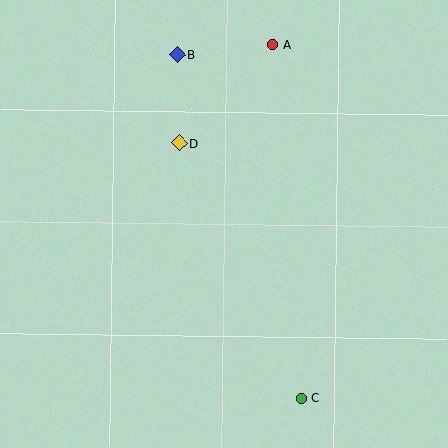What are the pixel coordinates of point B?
Point B is at (177, 55).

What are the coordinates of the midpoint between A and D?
The midpoint between A and D is at (226, 94).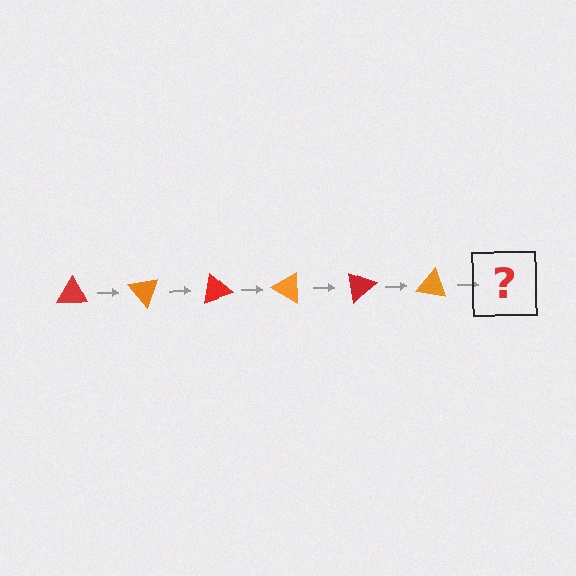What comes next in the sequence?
The next element should be a red triangle, rotated 300 degrees from the start.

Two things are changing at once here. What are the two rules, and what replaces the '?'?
The two rules are that it rotates 50 degrees each step and the color cycles through red and orange. The '?' should be a red triangle, rotated 300 degrees from the start.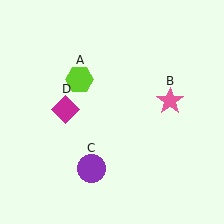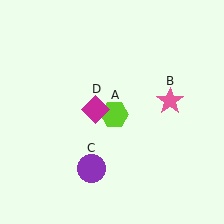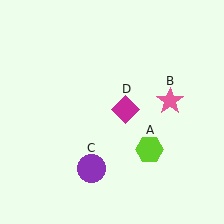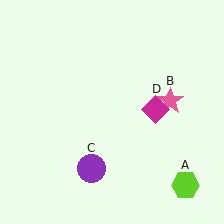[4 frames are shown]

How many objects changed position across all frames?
2 objects changed position: lime hexagon (object A), magenta diamond (object D).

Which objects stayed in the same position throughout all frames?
Pink star (object B) and purple circle (object C) remained stationary.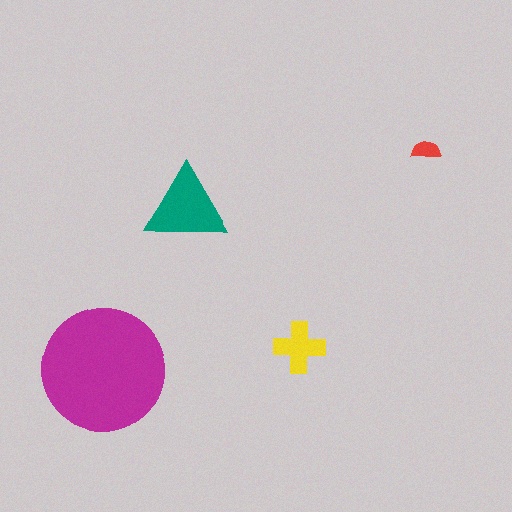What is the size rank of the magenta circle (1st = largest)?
1st.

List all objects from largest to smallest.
The magenta circle, the teal triangle, the yellow cross, the red semicircle.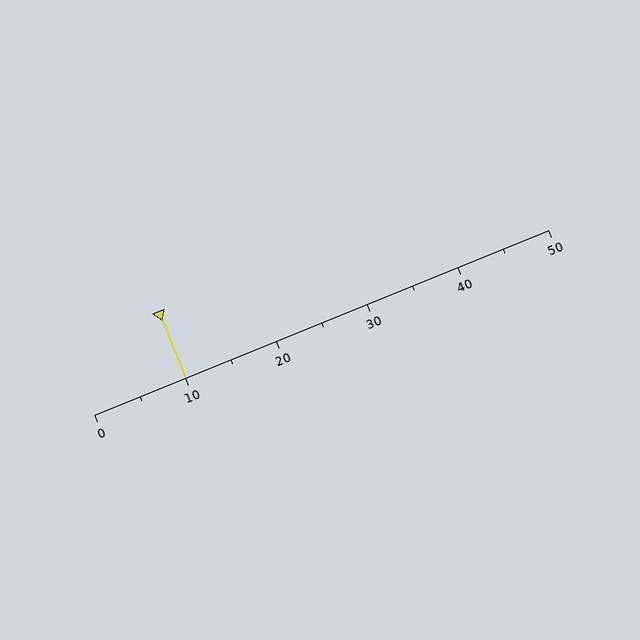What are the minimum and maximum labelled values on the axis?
The axis runs from 0 to 50.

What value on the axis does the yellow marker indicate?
The marker indicates approximately 10.